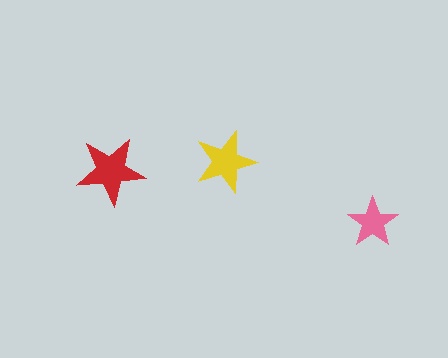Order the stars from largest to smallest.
the red one, the yellow one, the pink one.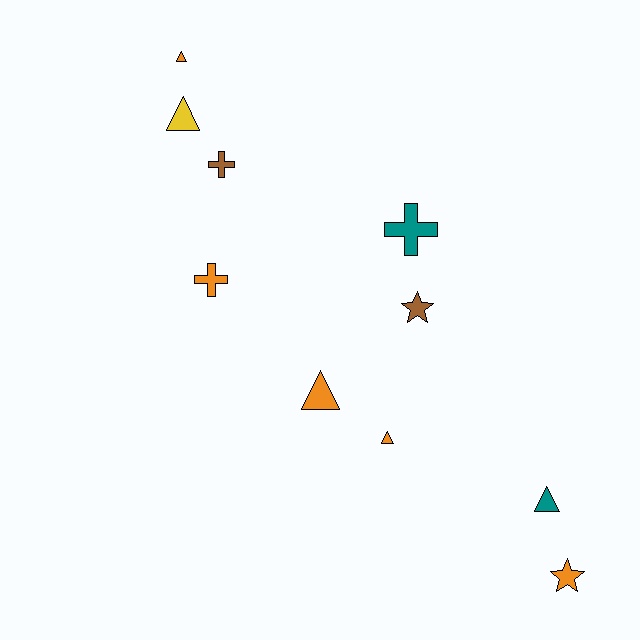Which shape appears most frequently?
Triangle, with 5 objects.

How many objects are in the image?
There are 10 objects.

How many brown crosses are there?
There is 1 brown cross.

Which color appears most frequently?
Orange, with 5 objects.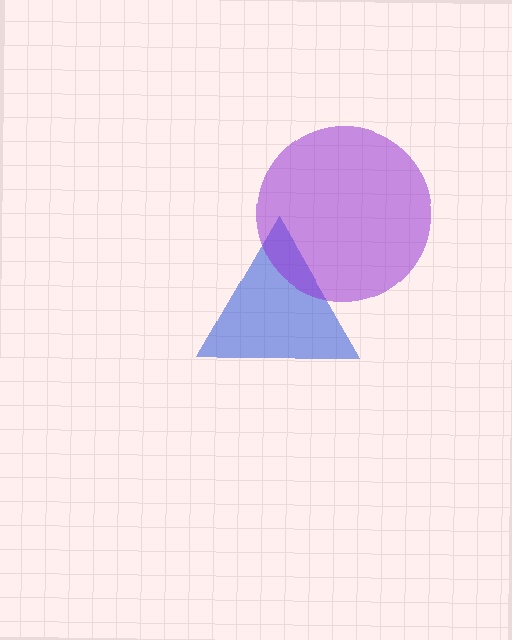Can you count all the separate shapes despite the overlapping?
Yes, there are 2 separate shapes.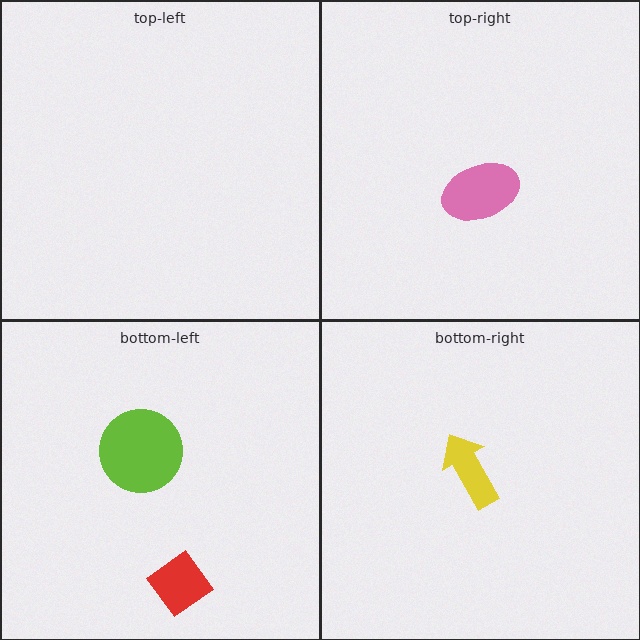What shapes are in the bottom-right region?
The yellow arrow.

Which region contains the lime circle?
The bottom-left region.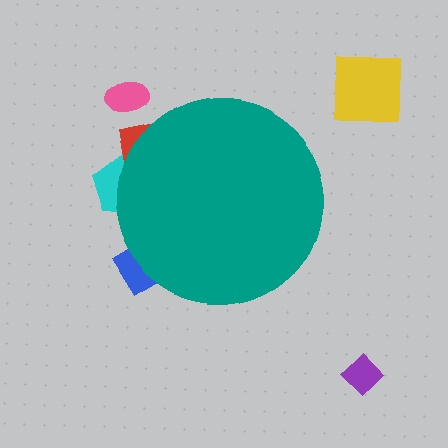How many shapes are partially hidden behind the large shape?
3 shapes are partially hidden.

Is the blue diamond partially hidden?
Yes, the blue diamond is partially hidden behind the teal circle.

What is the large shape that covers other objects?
A teal circle.